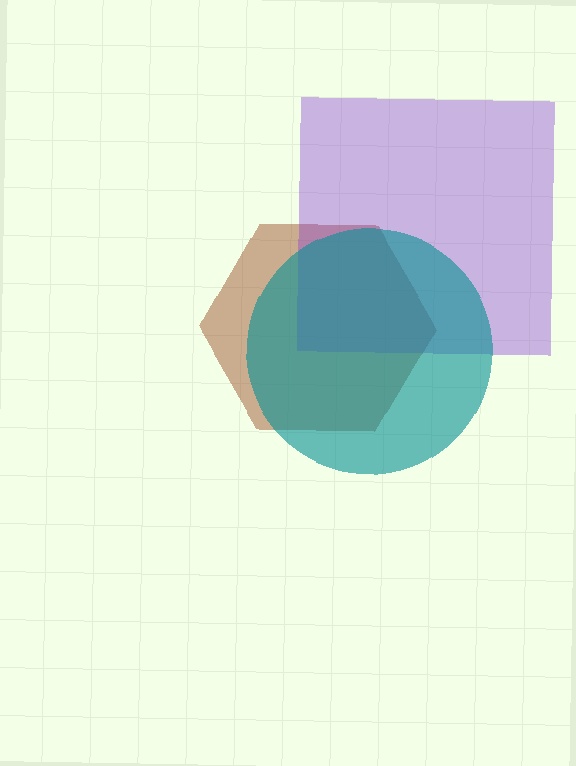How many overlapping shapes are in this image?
There are 3 overlapping shapes in the image.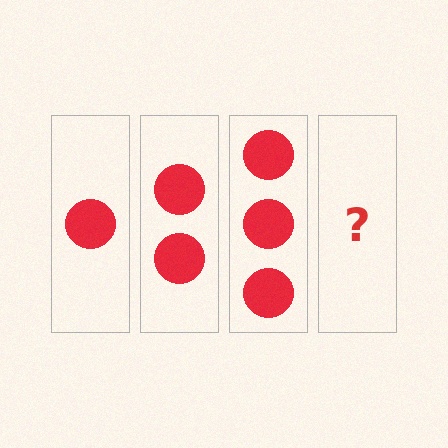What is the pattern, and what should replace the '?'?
The pattern is that each step adds one more circle. The '?' should be 4 circles.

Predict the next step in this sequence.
The next step is 4 circles.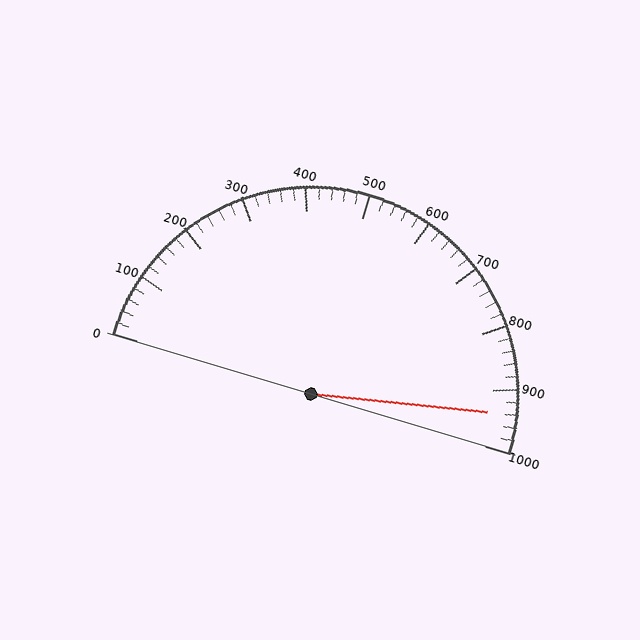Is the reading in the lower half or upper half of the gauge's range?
The reading is in the upper half of the range (0 to 1000).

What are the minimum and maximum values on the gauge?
The gauge ranges from 0 to 1000.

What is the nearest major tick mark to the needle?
The nearest major tick mark is 900.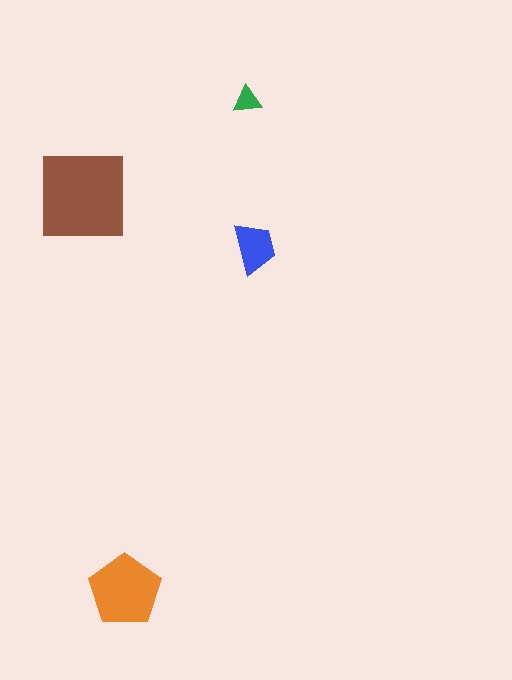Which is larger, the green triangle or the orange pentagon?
The orange pentagon.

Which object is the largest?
The brown square.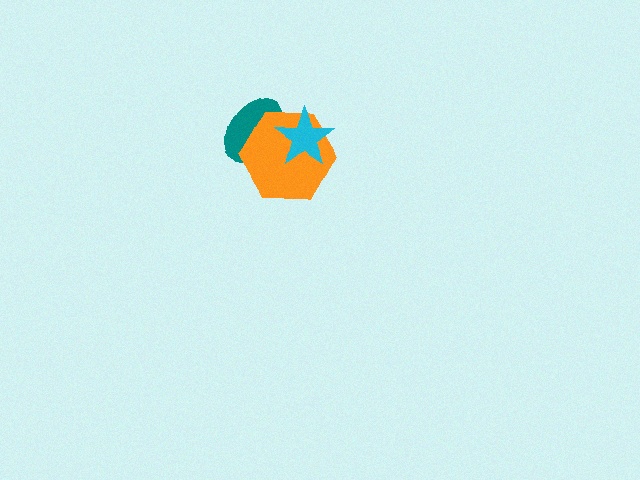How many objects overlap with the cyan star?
2 objects overlap with the cyan star.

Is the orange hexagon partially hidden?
Yes, it is partially covered by another shape.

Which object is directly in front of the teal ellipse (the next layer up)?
The orange hexagon is directly in front of the teal ellipse.